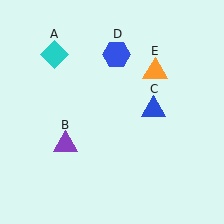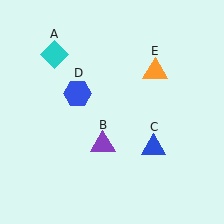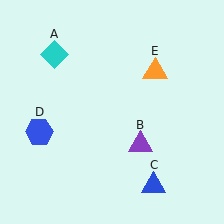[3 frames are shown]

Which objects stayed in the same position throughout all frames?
Cyan diamond (object A) and orange triangle (object E) remained stationary.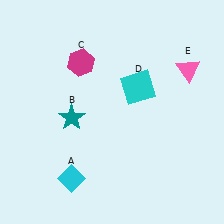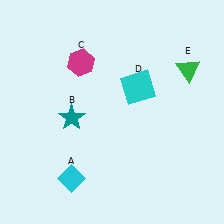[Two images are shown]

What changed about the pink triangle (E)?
In Image 1, E is pink. In Image 2, it changed to green.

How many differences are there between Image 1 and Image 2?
There is 1 difference between the two images.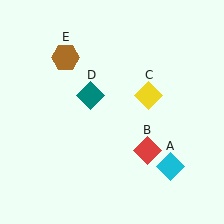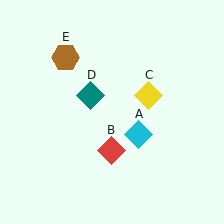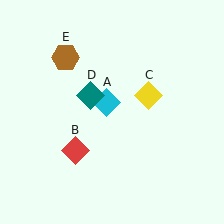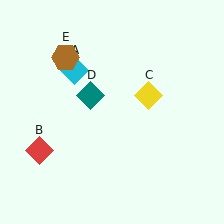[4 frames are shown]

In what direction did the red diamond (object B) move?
The red diamond (object B) moved left.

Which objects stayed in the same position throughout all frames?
Yellow diamond (object C) and teal diamond (object D) and brown hexagon (object E) remained stationary.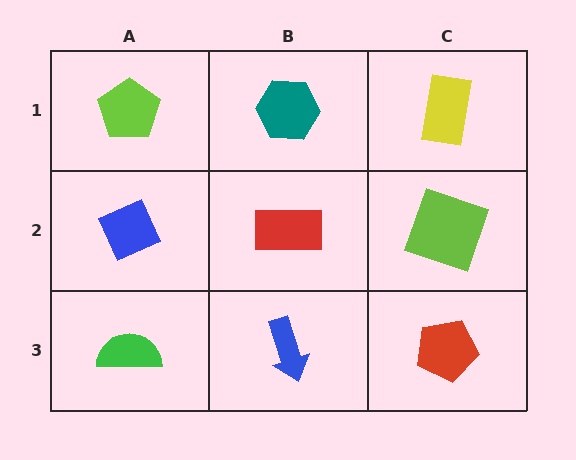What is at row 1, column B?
A teal hexagon.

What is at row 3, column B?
A blue arrow.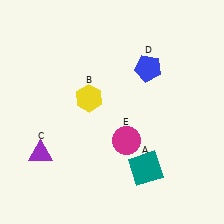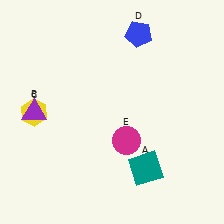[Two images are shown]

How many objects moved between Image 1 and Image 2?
3 objects moved between the two images.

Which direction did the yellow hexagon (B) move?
The yellow hexagon (B) moved left.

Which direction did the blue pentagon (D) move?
The blue pentagon (D) moved up.